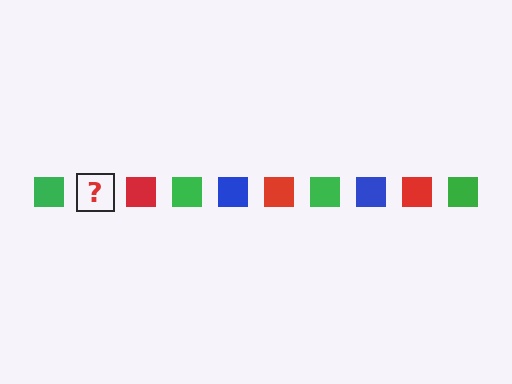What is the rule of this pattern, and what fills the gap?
The rule is that the pattern cycles through green, blue, red squares. The gap should be filled with a blue square.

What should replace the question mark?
The question mark should be replaced with a blue square.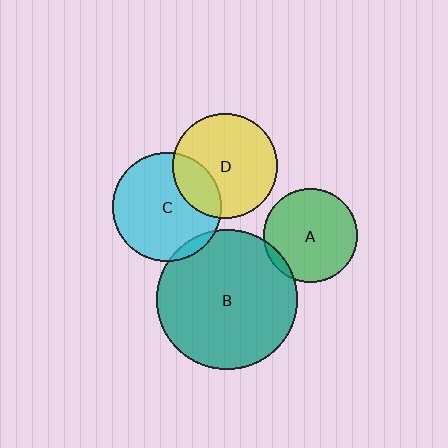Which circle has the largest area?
Circle B (teal).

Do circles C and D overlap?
Yes.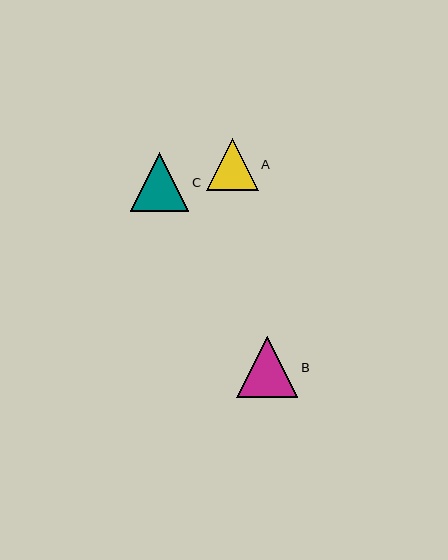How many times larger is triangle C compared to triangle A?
Triangle C is approximately 1.1 times the size of triangle A.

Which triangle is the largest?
Triangle B is the largest with a size of approximately 61 pixels.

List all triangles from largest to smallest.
From largest to smallest: B, C, A.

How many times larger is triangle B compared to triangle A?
Triangle B is approximately 1.2 times the size of triangle A.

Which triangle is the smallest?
Triangle A is the smallest with a size of approximately 52 pixels.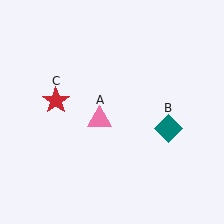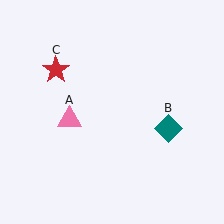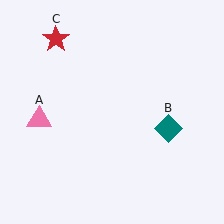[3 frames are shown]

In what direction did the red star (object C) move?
The red star (object C) moved up.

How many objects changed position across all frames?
2 objects changed position: pink triangle (object A), red star (object C).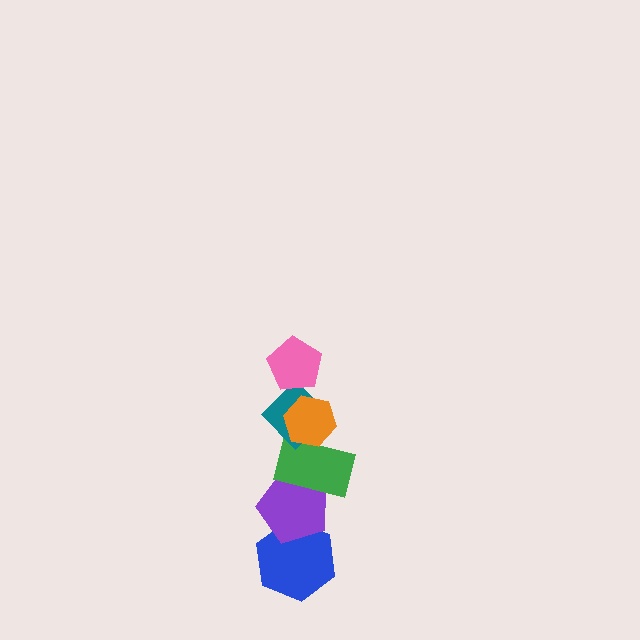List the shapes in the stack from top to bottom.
From top to bottom: the pink pentagon, the orange hexagon, the teal diamond, the green rectangle, the purple pentagon, the blue hexagon.